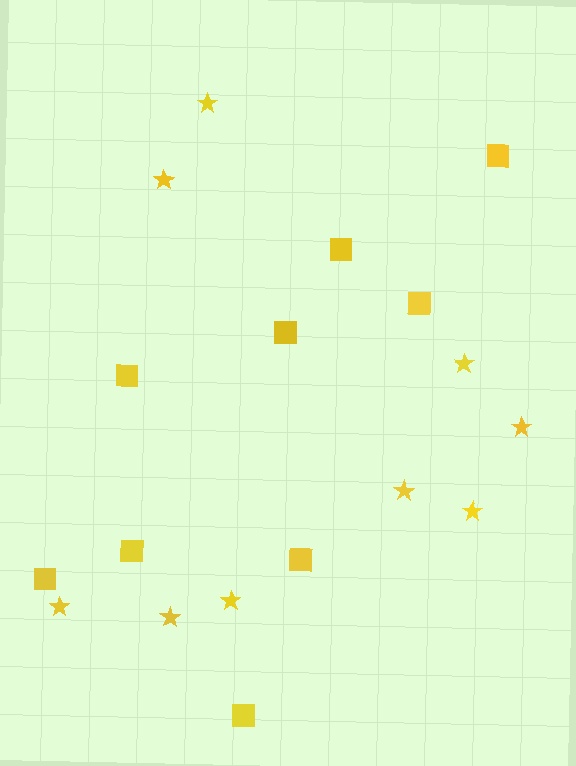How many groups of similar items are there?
There are 2 groups: one group of stars (9) and one group of squares (9).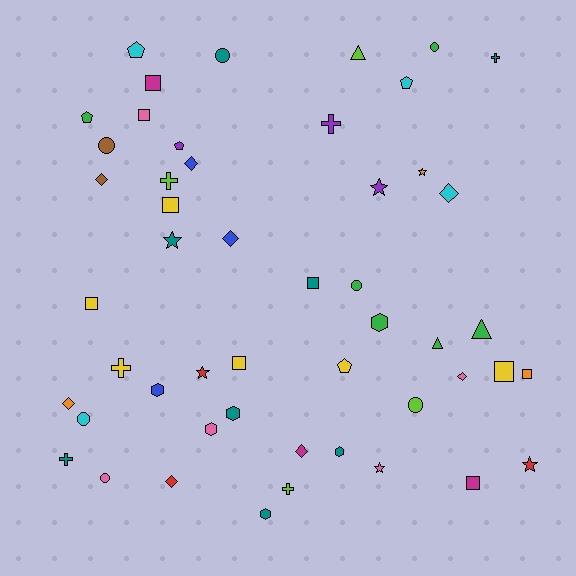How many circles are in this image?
There are 7 circles.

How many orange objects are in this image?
There are 3 orange objects.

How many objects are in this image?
There are 50 objects.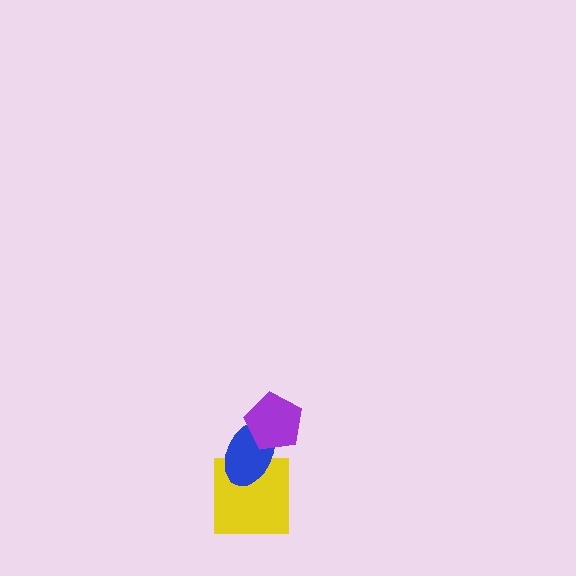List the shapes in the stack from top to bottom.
From top to bottom: the purple pentagon, the blue ellipse, the yellow square.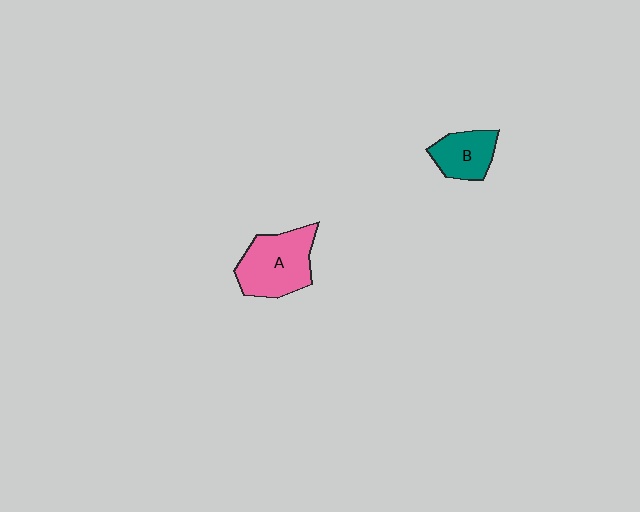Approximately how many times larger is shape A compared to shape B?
Approximately 1.7 times.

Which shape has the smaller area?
Shape B (teal).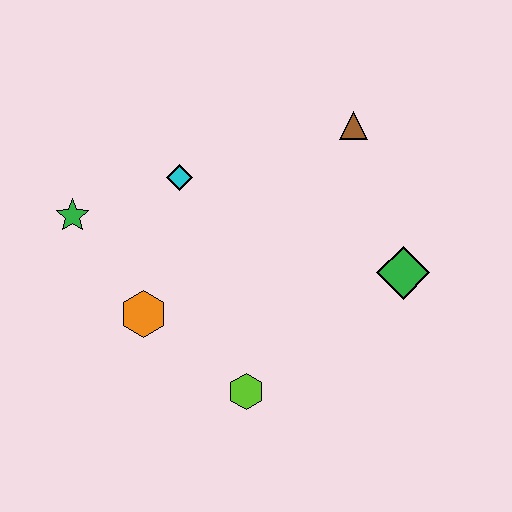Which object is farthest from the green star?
The green diamond is farthest from the green star.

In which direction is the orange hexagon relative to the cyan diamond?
The orange hexagon is below the cyan diamond.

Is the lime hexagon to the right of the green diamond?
No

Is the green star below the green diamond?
No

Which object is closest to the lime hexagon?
The orange hexagon is closest to the lime hexagon.